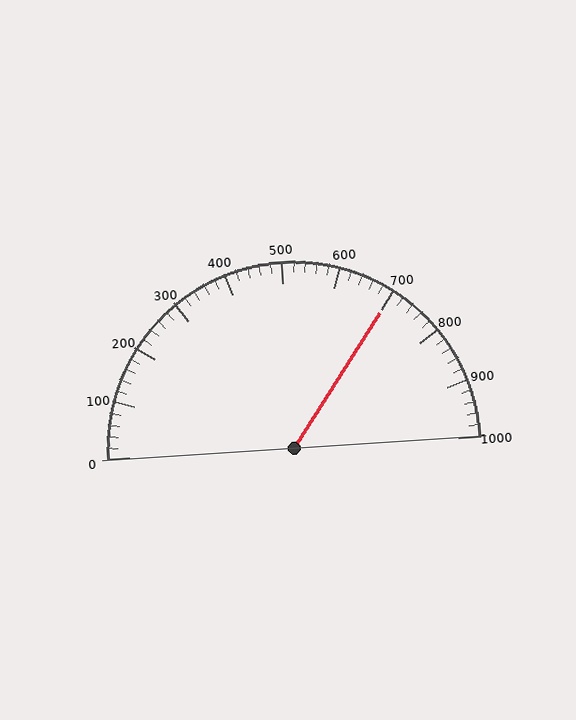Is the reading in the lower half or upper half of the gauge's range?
The reading is in the upper half of the range (0 to 1000).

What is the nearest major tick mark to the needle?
The nearest major tick mark is 700.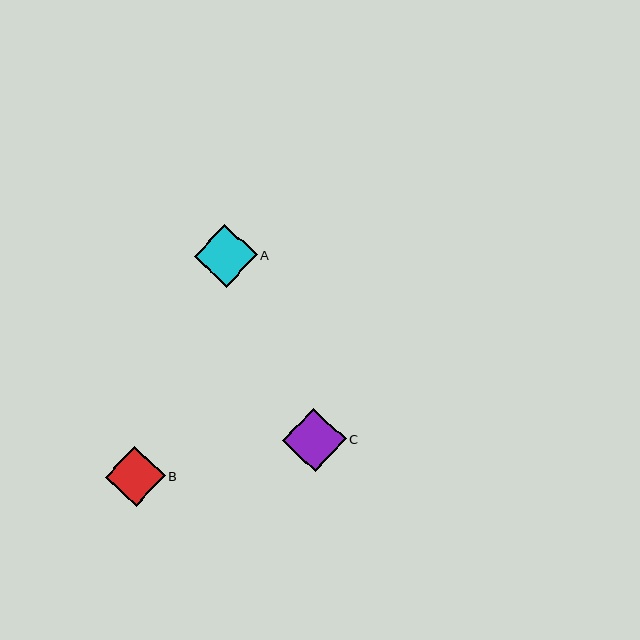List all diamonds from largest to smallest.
From largest to smallest: C, A, B.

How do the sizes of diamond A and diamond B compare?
Diamond A and diamond B are approximately the same size.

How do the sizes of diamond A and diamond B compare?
Diamond A and diamond B are approximately the same size.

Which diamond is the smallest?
Diamond B is the smallest with a size of approximately 59 pixels.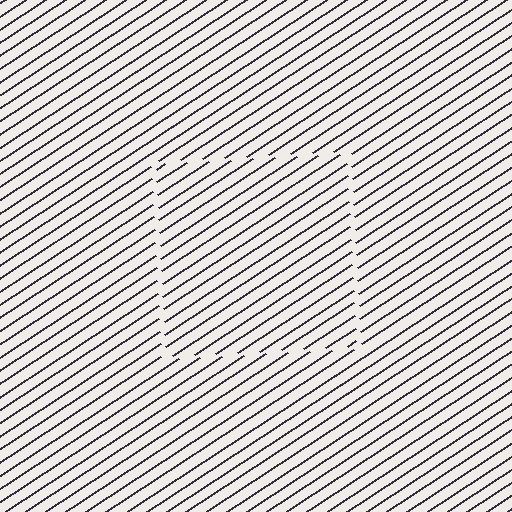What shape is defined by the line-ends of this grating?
An illusory square. The interior of the shape contains the same grating, shifted by half a period — the contour is defined by the phase discontinuity where line-ends from the inner and outer gratings abut.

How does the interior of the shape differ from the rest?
The interior of the shape contains the same grating, shifted by half a period — the contour is defined by the phase discontinuity where line-ends from the inner and outer gratings abut.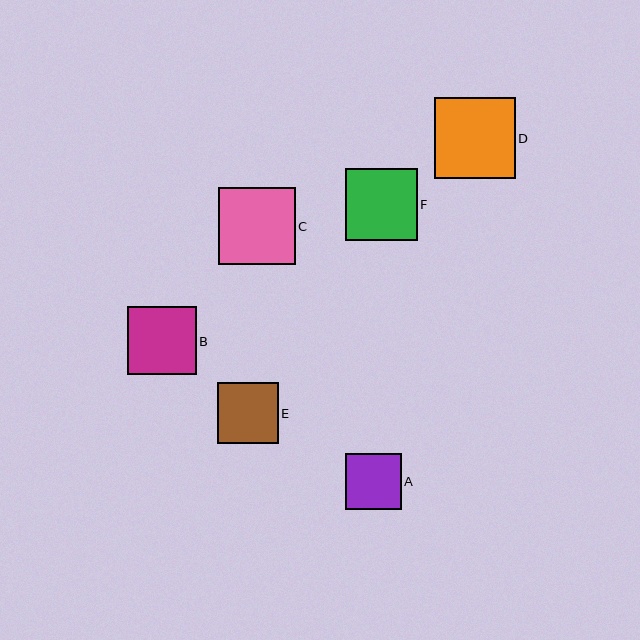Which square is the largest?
Square D is the largest with a size of approximately 81 pixels.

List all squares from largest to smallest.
From largest to smallest: D, C, F, B, E, A.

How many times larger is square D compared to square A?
Square D is approximately 1.5 times the size of square A.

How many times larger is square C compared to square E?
Square C is approximately 1.3 times the size of square E.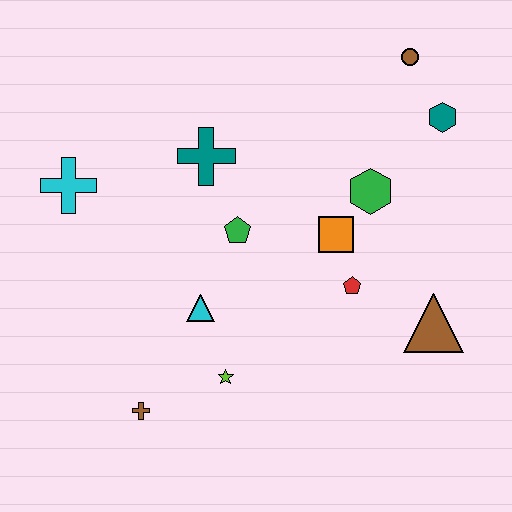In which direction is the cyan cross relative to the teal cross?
The cyan cross is to the left of the teal cross.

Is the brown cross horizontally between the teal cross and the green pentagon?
No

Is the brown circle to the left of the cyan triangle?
No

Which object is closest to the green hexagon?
The orange square is closest to the green hexagon.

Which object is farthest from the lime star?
The brown circle is farthest from the lime star.